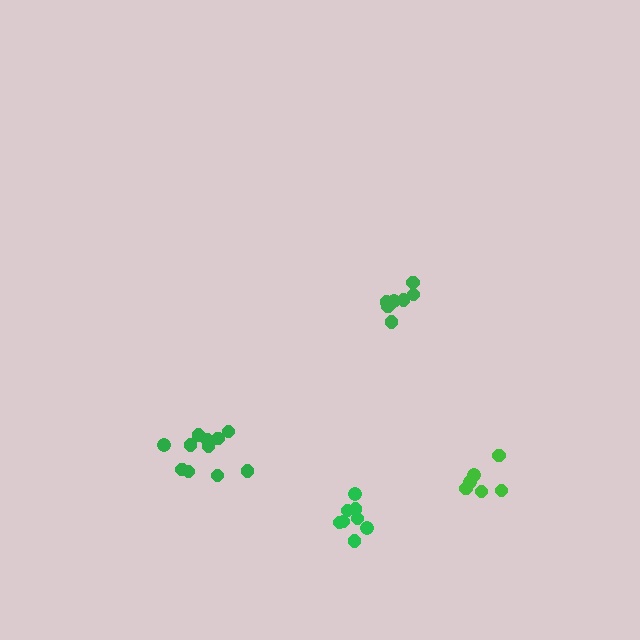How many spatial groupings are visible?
There are 4 spatial groupings.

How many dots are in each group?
Group 1: 8 dots, Group 2: 6 dots, Group 3: 7 dots, Group 4: 11 dots (32 total).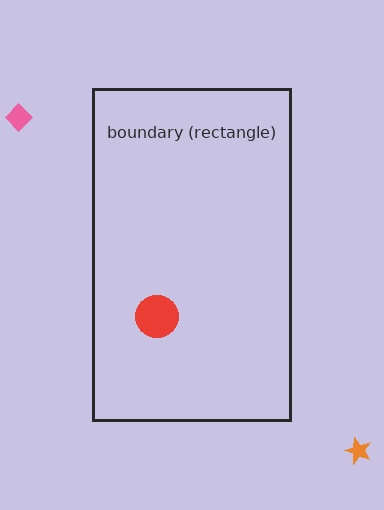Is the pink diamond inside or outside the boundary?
Outside.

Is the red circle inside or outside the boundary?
Inside.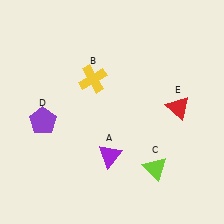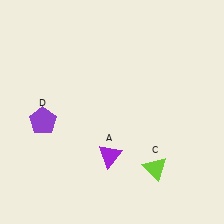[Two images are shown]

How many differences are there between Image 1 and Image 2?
There are 2 differences between the two images.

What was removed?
The yellow cross (B), the red triangle (E) were removed in Image 2.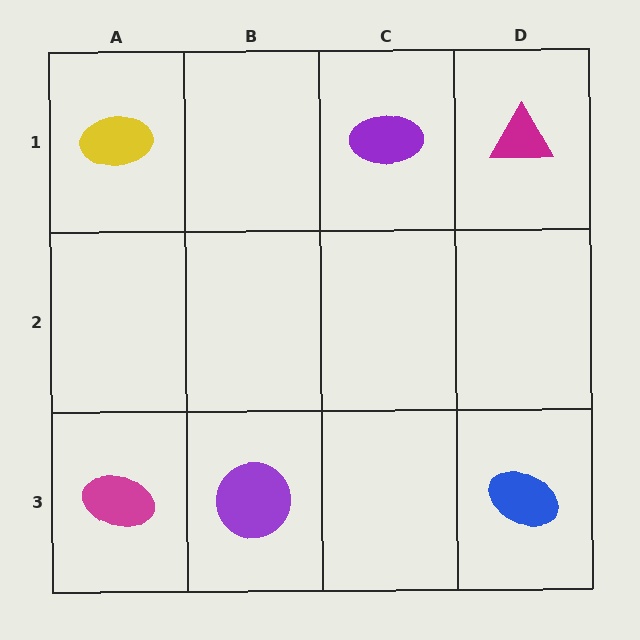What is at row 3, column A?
A magenta ellipse.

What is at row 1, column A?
A yellow ellipse.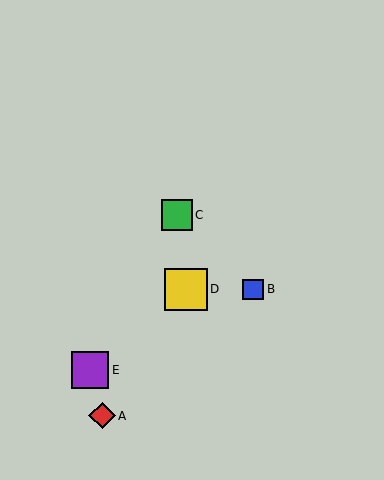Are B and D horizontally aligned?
Yes, both are at y≈289.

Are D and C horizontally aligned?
No, D is at y≈289 and C is at y≈215.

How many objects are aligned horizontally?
2 objects (B, D) are aligned horizontally.